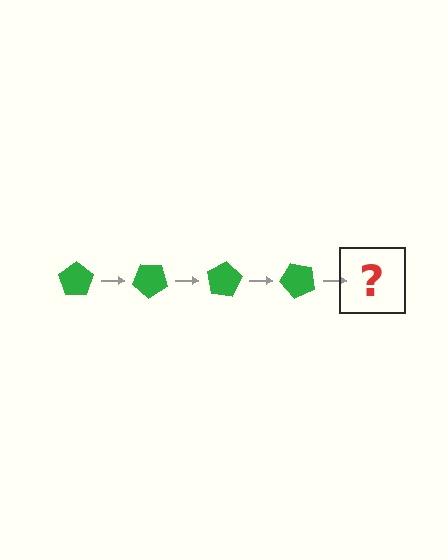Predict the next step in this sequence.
The next step is a green pentagon rotated 160 degrees.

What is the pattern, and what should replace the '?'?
The pattern is that the pentagon rotates 40 degrees each step. The '?' should be a green pentagon rotated 160 degrees.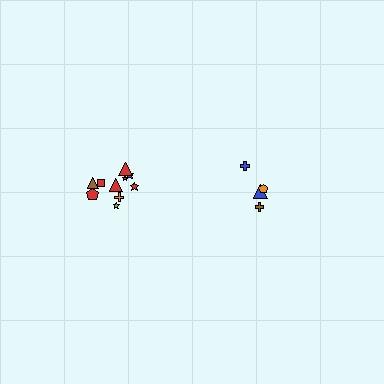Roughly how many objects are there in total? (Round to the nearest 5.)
Roughly 15 objects in total.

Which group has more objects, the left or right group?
The left group.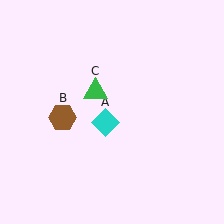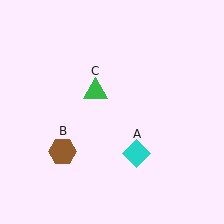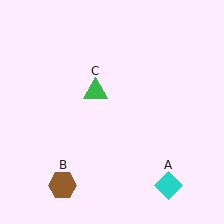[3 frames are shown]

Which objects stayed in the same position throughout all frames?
Green triangle (object C) remained stationary.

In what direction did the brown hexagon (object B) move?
The brown hexagon (object B) moved down.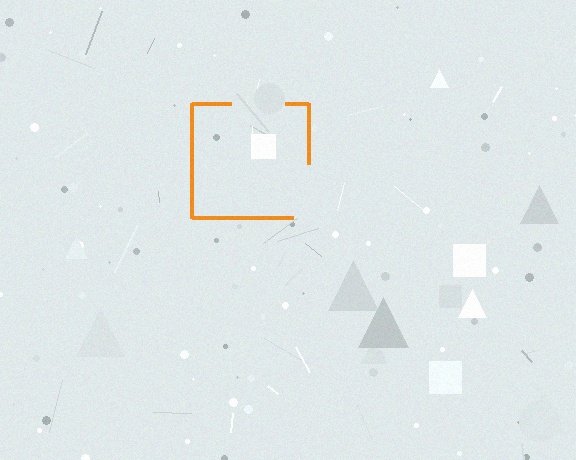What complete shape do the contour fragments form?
The contour fragments form a square.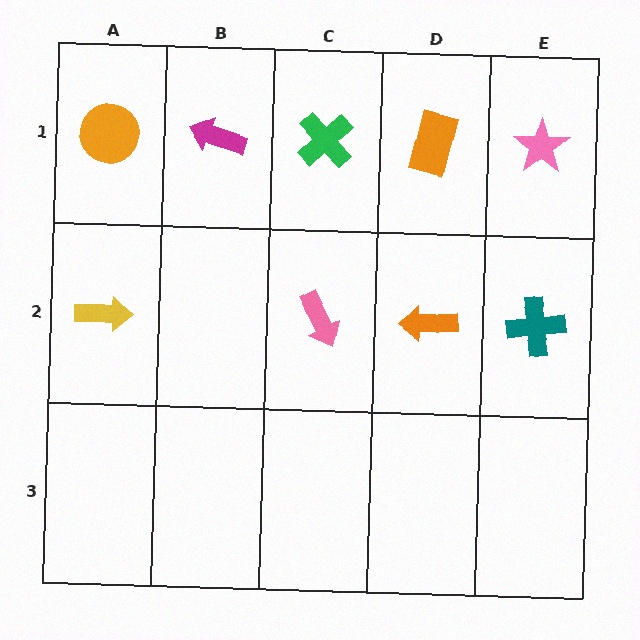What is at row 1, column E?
A pink star.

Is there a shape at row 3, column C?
No, that cell is empty.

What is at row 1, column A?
An orange circle.